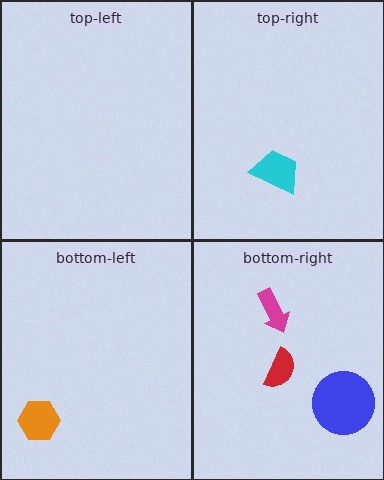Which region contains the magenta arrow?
The bottom-right region.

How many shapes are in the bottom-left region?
1.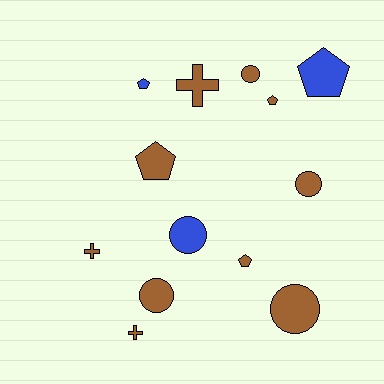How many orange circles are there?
There are no orange circles.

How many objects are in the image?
There are 13 objects.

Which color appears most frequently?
Brown, with 10 objects.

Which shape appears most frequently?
Circle, with 5 objects.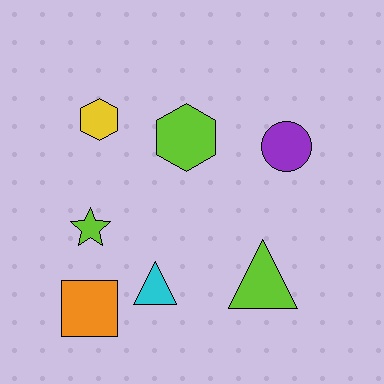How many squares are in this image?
There is 1 square.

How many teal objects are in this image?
There are no teal objects.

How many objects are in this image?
There are 7 objects.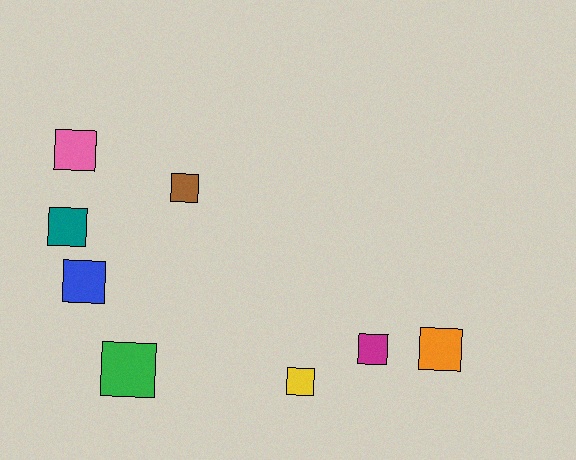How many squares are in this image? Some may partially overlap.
There are 8 squares.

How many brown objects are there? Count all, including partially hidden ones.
There is 1 brown object.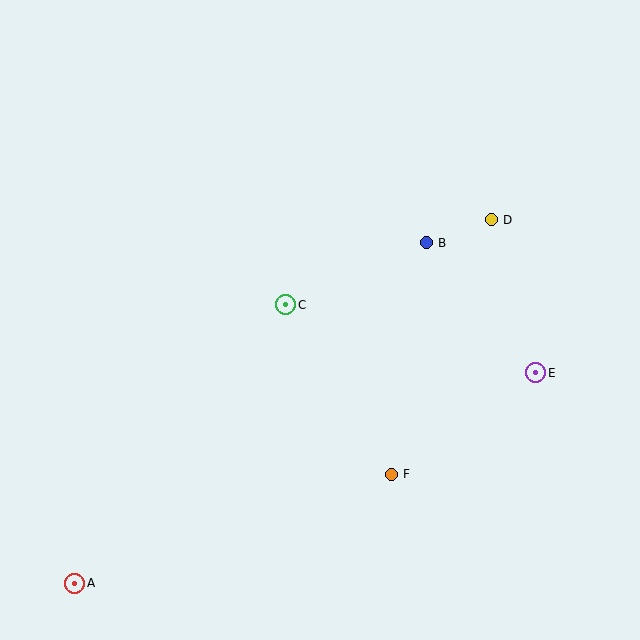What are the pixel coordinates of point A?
Point A is at (75, 583).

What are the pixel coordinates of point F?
Point F is at (391, 474).